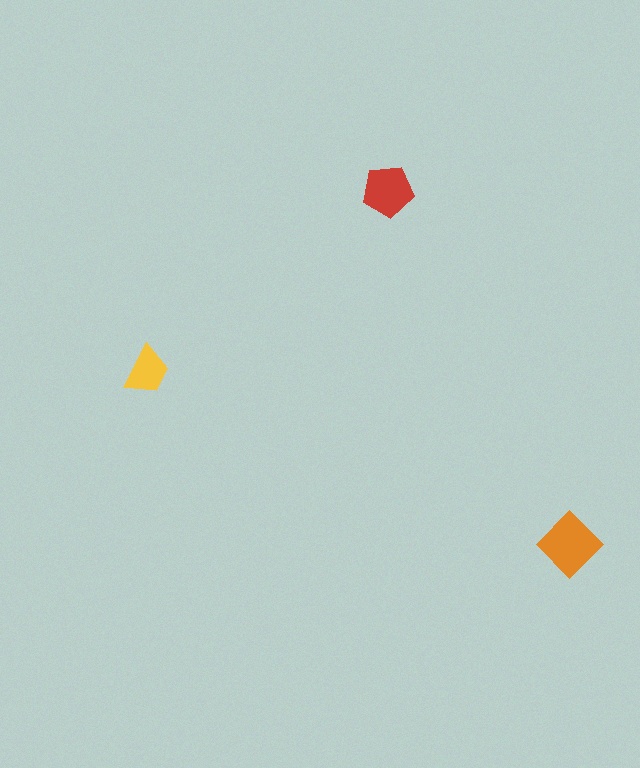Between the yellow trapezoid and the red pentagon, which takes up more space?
The red pentagon.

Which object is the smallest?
The yellow trapezoid.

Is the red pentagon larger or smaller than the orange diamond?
Smaller.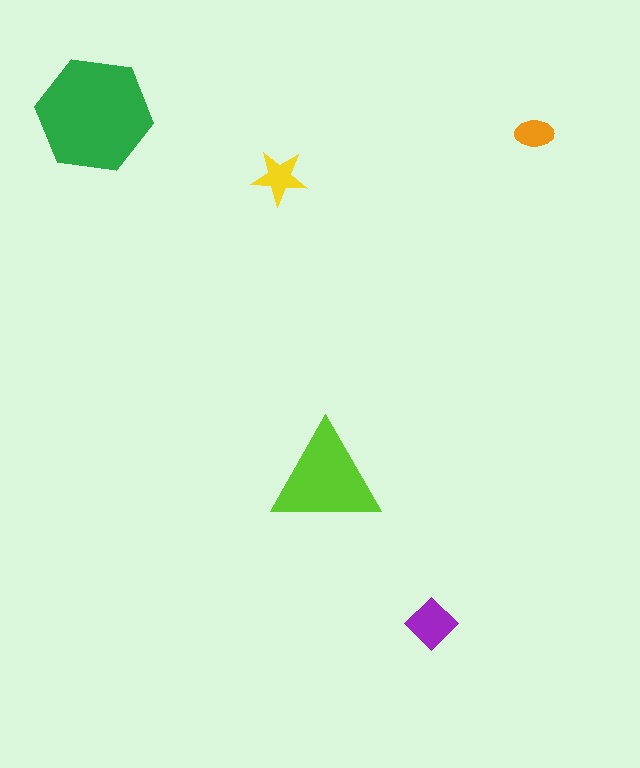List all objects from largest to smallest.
The green hexagon, the lime triangle, the purple diamond, the yellow star, the orange ellipse.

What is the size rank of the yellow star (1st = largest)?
4th.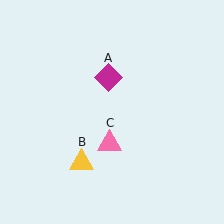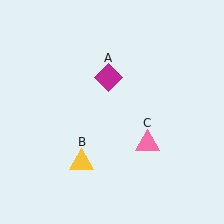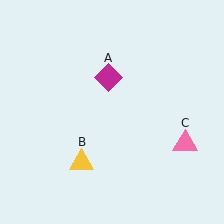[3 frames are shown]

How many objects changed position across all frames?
1 object changed position: pink triangle (object C).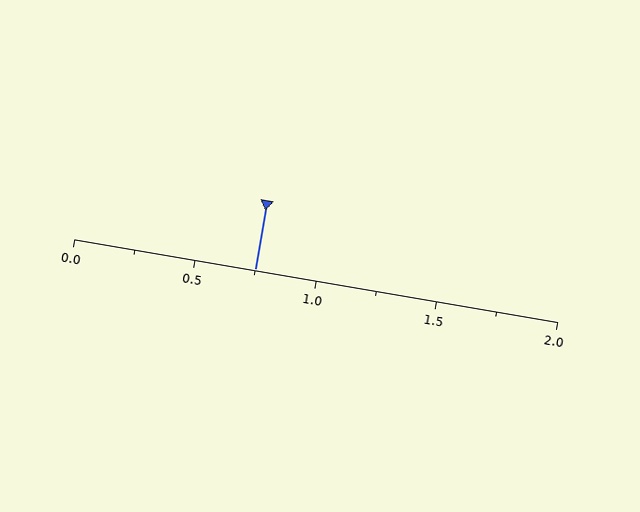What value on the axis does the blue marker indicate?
The marker indicates approximately 0.75.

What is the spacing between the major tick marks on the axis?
The major ticks are spaced 0.5 apart.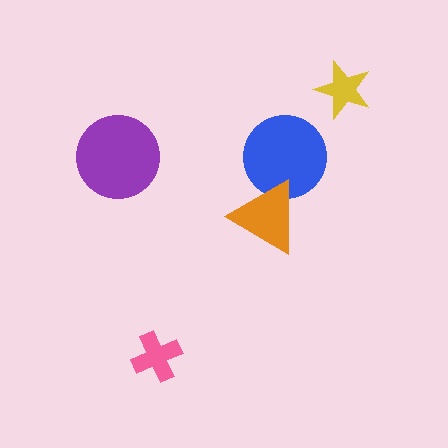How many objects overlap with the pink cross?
0 objects overlap with the pink cross.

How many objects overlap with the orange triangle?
1 object overlaps with the orange triangle.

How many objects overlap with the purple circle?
0 objects overlap with the purple circle.